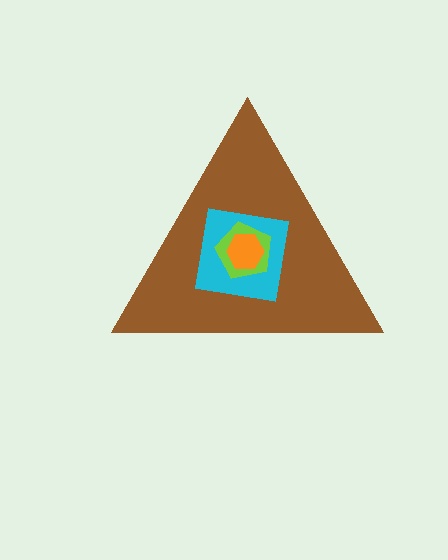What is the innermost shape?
The orange hexagon.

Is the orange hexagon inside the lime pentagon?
Yes.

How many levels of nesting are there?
4.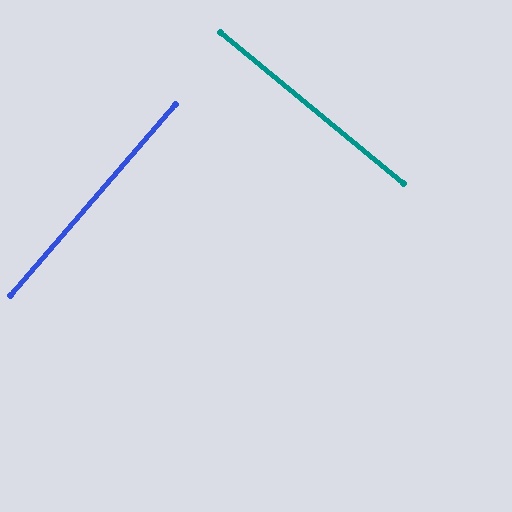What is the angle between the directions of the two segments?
Approximately 89 degrees.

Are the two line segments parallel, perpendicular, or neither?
Perpendicular — they meet at approximately 89°.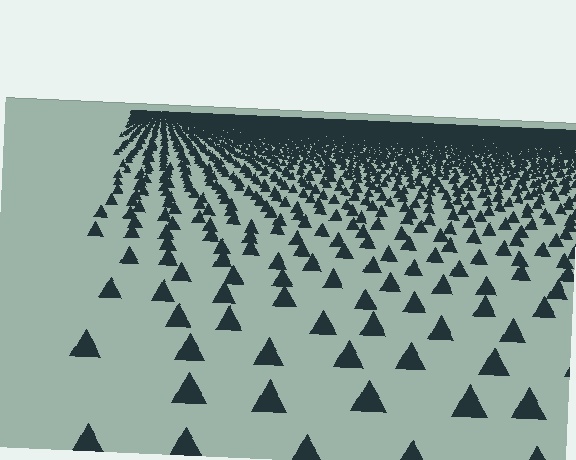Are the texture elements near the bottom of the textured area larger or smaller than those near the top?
Larger. Near the bottom, elements are closer to the viewer and appear at a bigger on-screen size.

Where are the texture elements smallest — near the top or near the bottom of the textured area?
Near the top.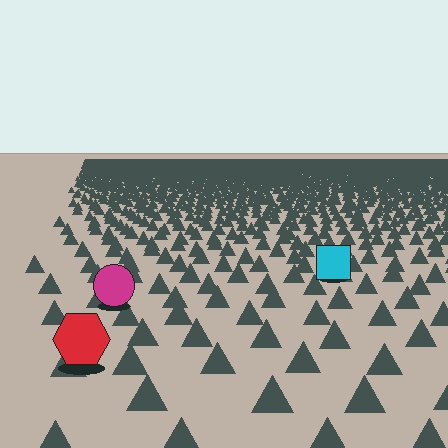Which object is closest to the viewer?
The red hexagon is closest. The texture marks near it are larger and more spread out.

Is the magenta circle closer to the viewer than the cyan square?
Yes. The magenta circle is closer — you can tell from the texture gradient: the ground texture is coarser near it.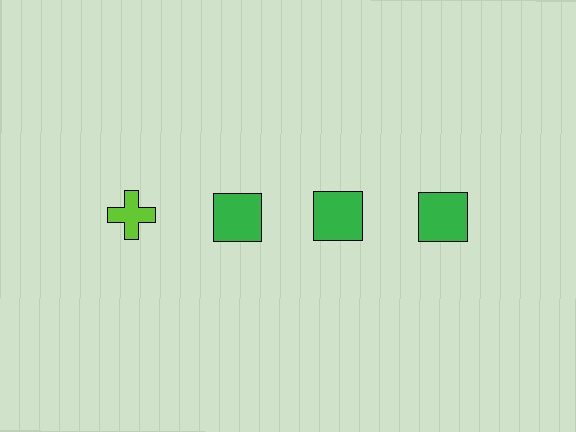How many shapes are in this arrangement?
There are 4 shapes arranged in a grid pattern.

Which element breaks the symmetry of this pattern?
The lime cross in the top row, leftmost column breaks the symmetry. All other shapes are green squares.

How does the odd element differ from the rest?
It differs in both color (lime instead of green) and shape (cross instead of square).